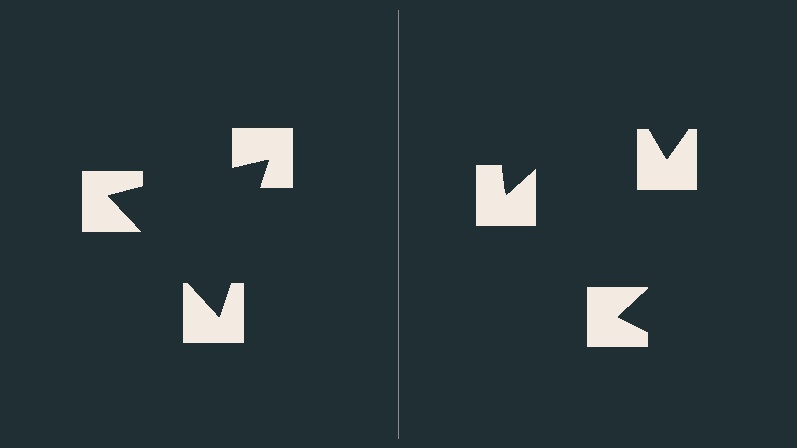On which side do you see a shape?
An illusory triangle appears on the left side. On the right side the wedge cuts are rotated, so no coherent shape forms.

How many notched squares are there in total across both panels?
6 — 3 on each side.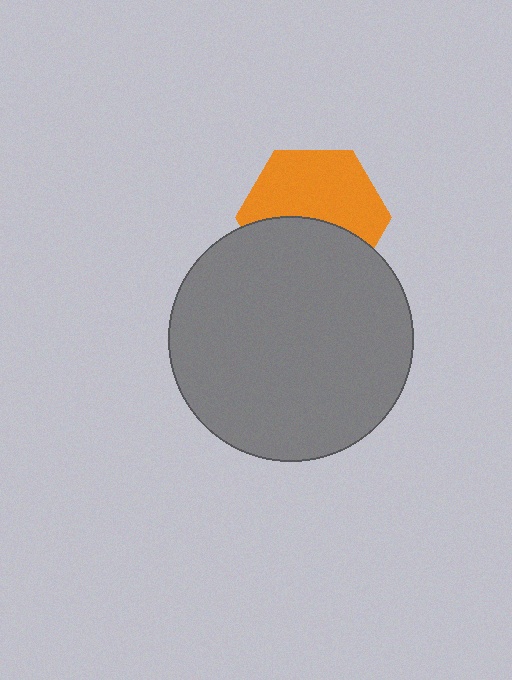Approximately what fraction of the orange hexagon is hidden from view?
Roughly 43% of the orange hexagon is hidden behind the gray circle.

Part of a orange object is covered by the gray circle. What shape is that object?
It is a hexagon.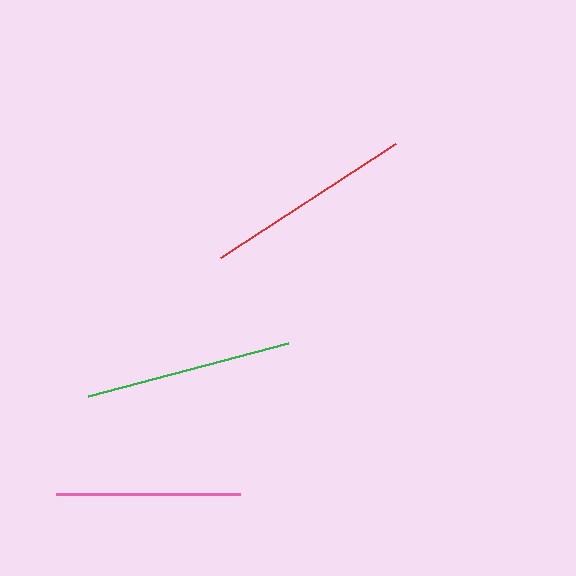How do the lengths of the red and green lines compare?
The red and green lines are approximately the same length.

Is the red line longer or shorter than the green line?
The red line is longer than the green line.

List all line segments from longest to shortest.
From longest to shortest: red, green, pink.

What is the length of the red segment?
The red segment is approximately 209 pixels long.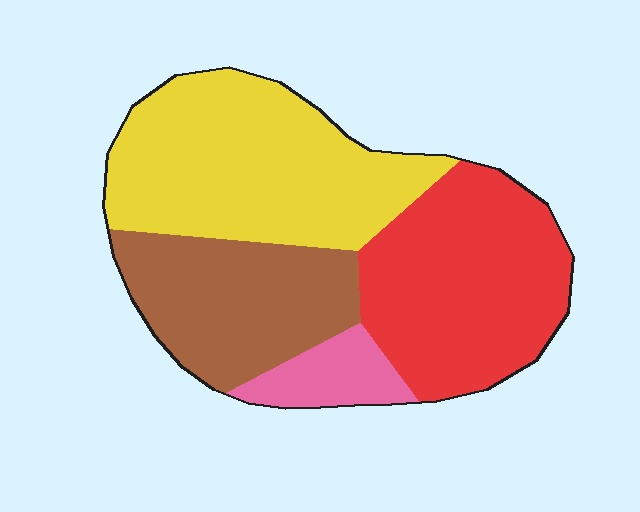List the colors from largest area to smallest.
From largest to smallest: yellow, red, brown, pink.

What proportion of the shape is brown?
Brown covers around 25% of the shape.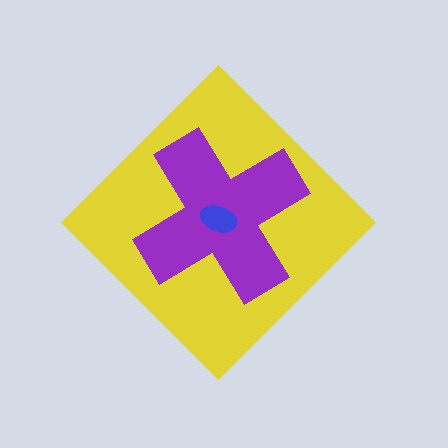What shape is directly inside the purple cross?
The blue ellipse.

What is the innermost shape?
The blue ellipse.